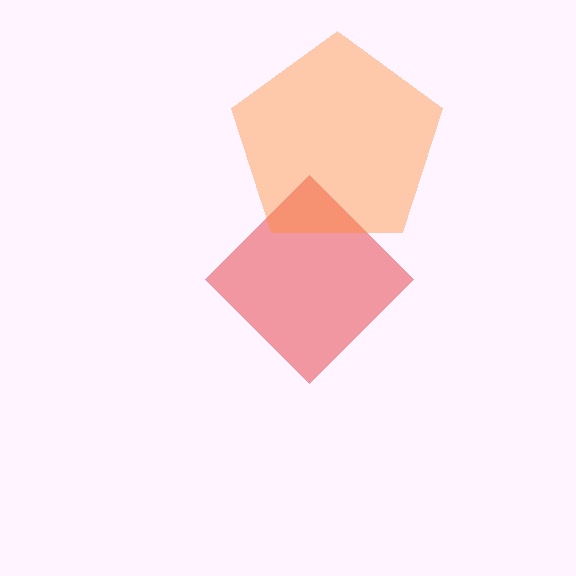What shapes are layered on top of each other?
The layered shapes are: a red diamond, an orange pentagon.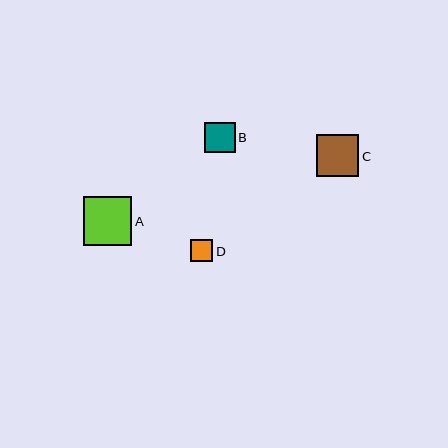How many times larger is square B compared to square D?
Square B is approximately 1.4 times the size of square D.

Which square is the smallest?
Square D is the smallest with a size of approximately 22 pixels.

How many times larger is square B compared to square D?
Square B is approximately 1.4 times the size of square D.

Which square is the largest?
Square A is the largest with a size of approximately 49 pixels.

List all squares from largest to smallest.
From largest to smallest: A, C, B, D.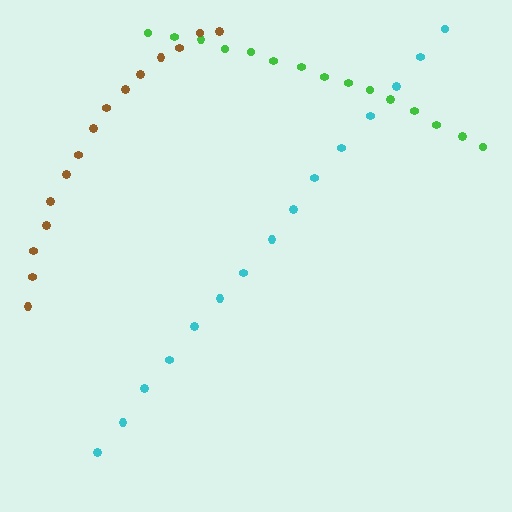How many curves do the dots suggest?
There are 3 distinct paths.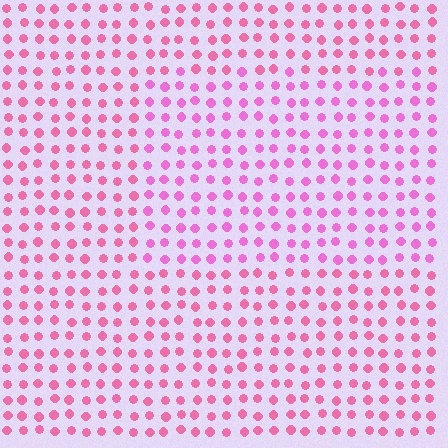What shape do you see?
I see a rectangle.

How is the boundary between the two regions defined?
The boundary is defined purely by a slight shift in hue (about 21 degrees). Spacing, size, and orientation are identical on both sides.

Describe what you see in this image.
The image is filled with small pink elements in a uniform arrangement. A rectangle-shaped region is visible where the elements are tinted to a slightly different hue, forming a subtle color boundary.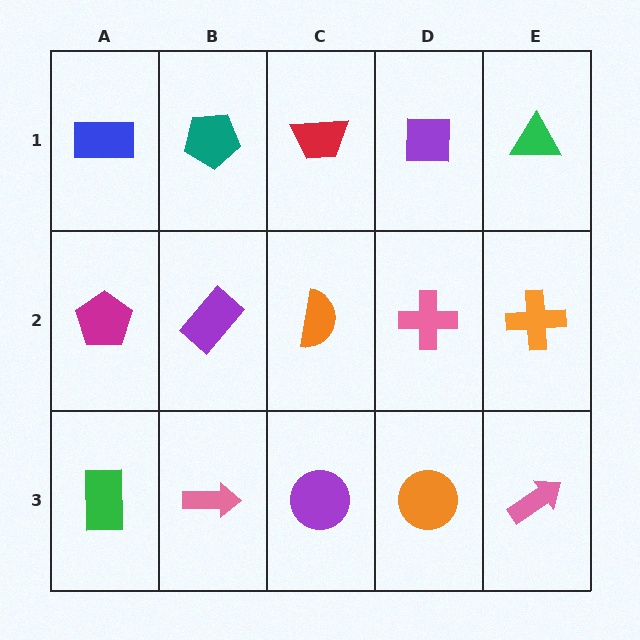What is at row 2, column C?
An orange semicircle.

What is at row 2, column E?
An orange cross.